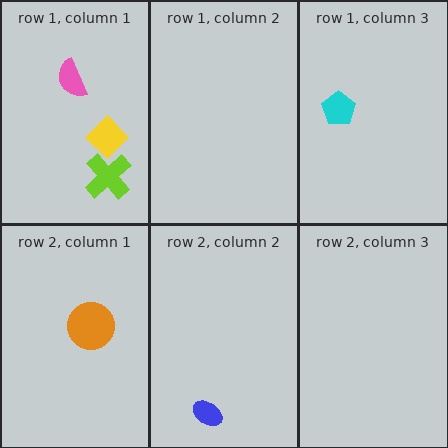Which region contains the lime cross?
The row 1, column 1 region.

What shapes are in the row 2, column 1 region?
The orange circle.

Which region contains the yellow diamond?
The row 1, column 1 region.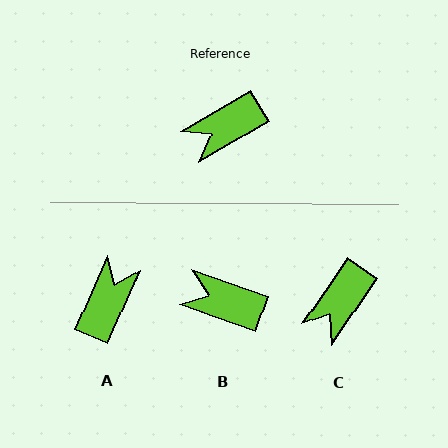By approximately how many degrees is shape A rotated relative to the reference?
Approximately 144 degrees clockwise.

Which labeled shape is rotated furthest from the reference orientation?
A, about 144 degrees away.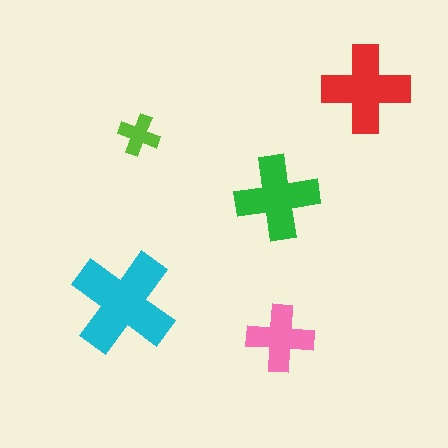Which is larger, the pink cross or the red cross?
The red one.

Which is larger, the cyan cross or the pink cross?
The cyan one.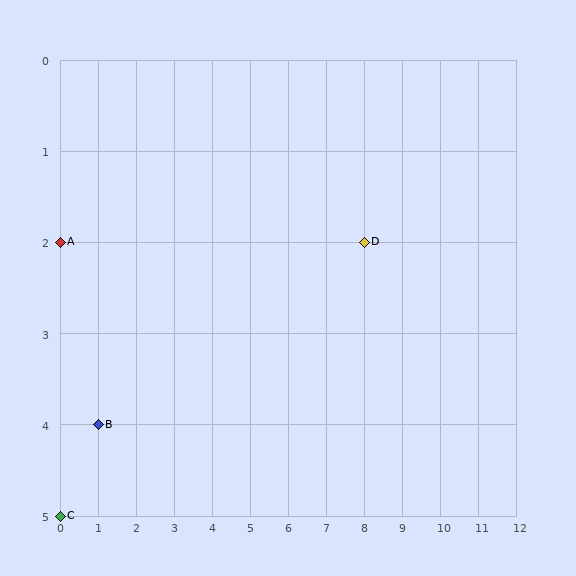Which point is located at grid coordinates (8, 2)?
Point D is at (8, 2).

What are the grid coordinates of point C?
Point C is at grid coordinates (0, 5).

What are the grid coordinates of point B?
Point B is at grid coordinates (1, 4).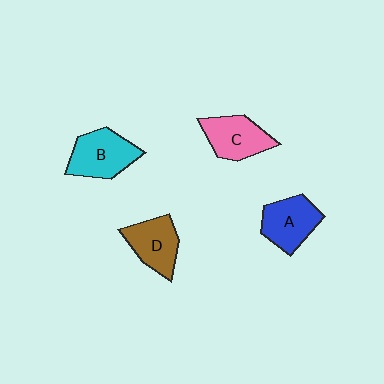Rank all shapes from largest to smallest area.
From largest to smallest: B (cyan), A (blue), C (pink), D (brown).